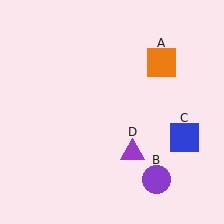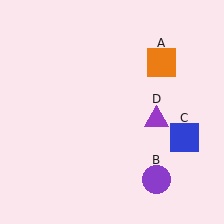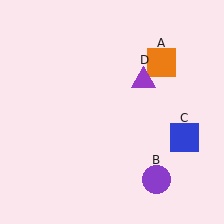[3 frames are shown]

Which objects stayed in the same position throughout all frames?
Orange square (object A) and purple circle (object B) and blue square (object C) remained stationary.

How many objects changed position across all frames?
1 object changed position: purple triangle (object D).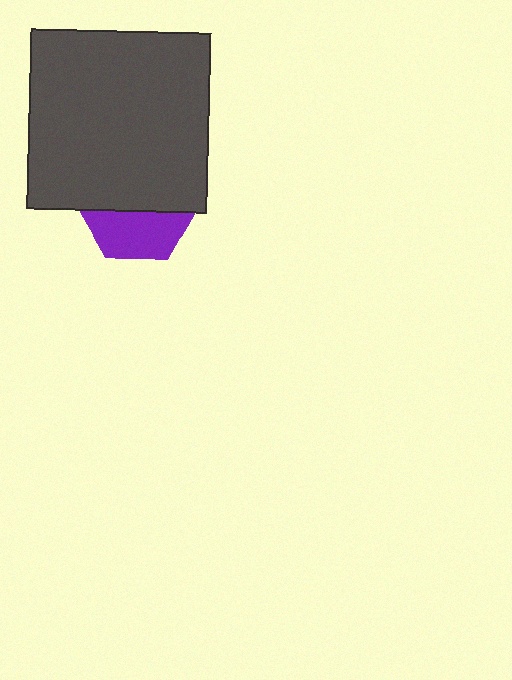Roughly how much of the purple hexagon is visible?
A small part of it is visible (roughly 41%).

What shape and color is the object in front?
The object in front is a dark gray square.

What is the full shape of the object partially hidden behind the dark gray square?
The partially hidden object is a purple hexagon.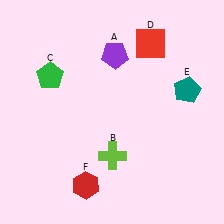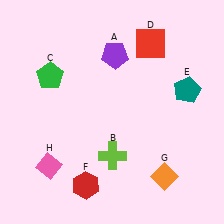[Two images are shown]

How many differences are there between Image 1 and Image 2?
There are 2 differences between the two images.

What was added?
An orange diamond (G), a pink diamond (H) were added in Image 2.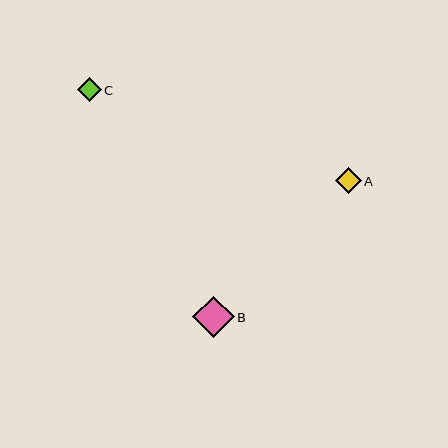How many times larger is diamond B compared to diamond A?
Diamond B is approximately 1.6 times the size of diamond A.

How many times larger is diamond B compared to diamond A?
Diamond B is approximately 1.6 times the size of diamond A.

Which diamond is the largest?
Diamond B is the largest with a size of approximately 41 pixels.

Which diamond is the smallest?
Diamond C is the smallest with a size of approximately 24 pixels.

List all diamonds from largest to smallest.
From largest to smallest: B, A, C.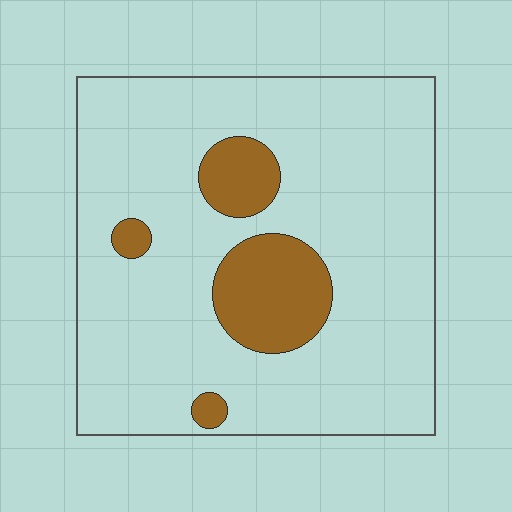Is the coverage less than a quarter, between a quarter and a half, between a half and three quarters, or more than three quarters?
Less than a quarter.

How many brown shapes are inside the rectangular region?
4.